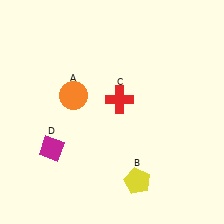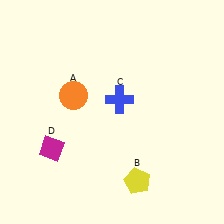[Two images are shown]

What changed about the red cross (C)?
In Image 1, C is red. In Image 2, it changed to blue.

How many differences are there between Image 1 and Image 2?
There is 1 difference between the two images.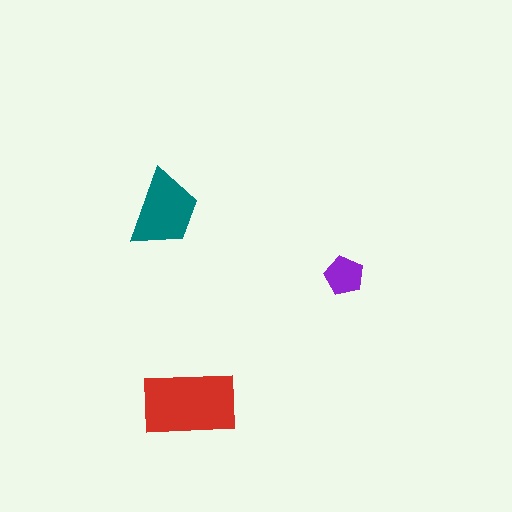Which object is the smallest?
The purple pentagon.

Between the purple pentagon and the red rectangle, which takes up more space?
The red rectangle.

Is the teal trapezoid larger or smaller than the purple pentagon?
Larger.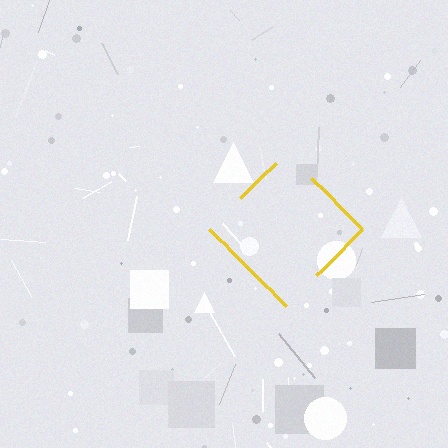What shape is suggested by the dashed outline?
The dashed outline suggests a diamond.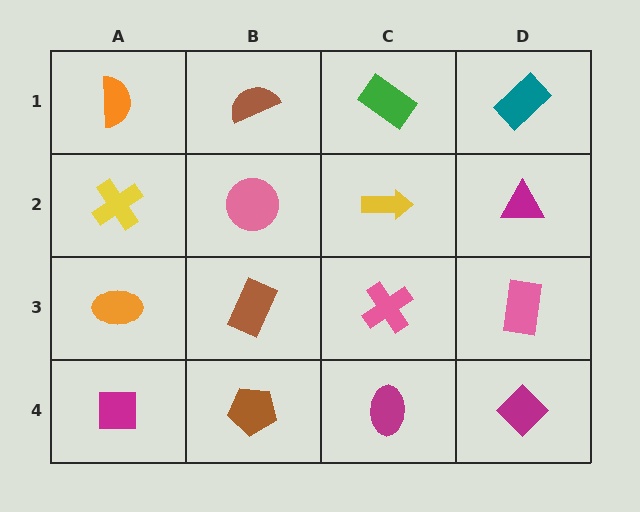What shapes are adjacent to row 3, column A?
A yellow cross (row 2, column A), a magenta square (row 4, column A), a brown rectangle (row 3, column B).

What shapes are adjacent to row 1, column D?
A magenta triangle (row 2, column D), a green rectangle (row 1, column C).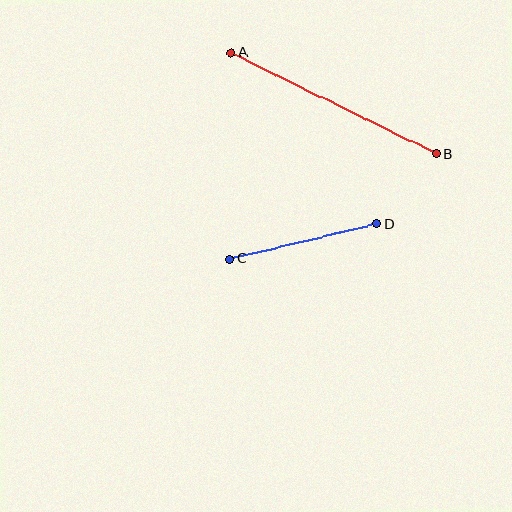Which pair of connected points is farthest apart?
Points A and B are farthest apart.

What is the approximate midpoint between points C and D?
The midpoint is at approximately (303, 241) pixels.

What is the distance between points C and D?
The distance is approximately 151 pixels.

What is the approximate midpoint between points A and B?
The midpoint is at approximately (333, 103) pixels.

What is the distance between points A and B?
The distance is approximately 228 pixels.